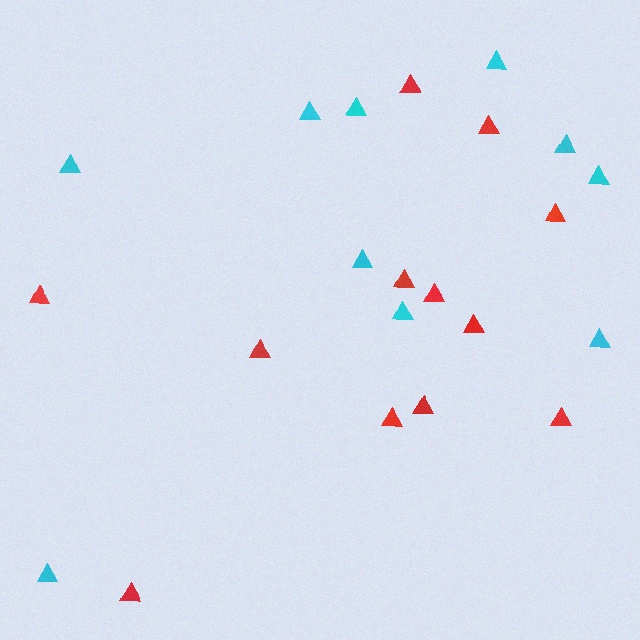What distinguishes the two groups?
There are 2 groups: one group of red triangles (12) and one group of cyan triangles (10).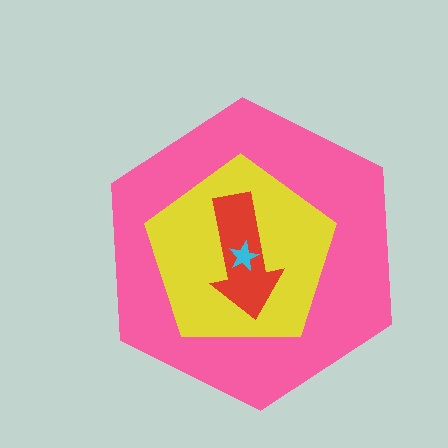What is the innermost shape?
The cyan star.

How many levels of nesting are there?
4.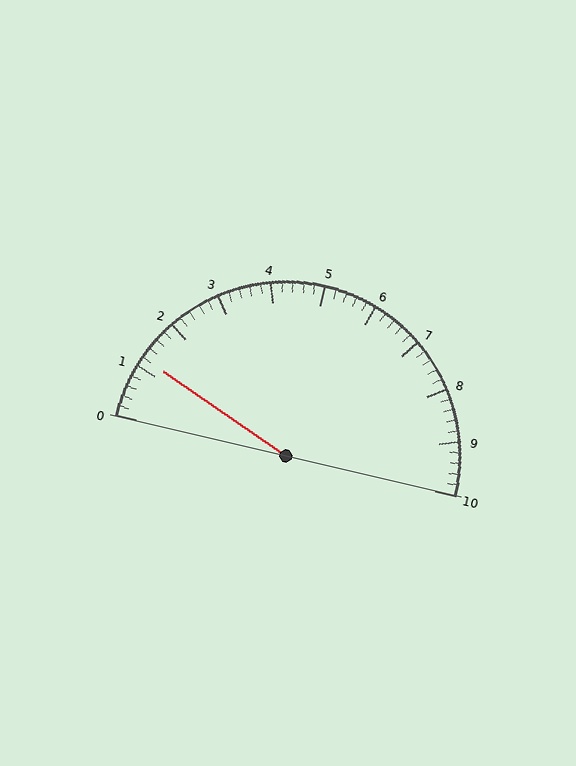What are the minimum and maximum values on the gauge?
The gauge ranges from 0 to 10.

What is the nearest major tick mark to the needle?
The nearest major tick mark is 1.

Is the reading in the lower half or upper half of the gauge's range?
The reading is in the lower half of the range (0 to 10).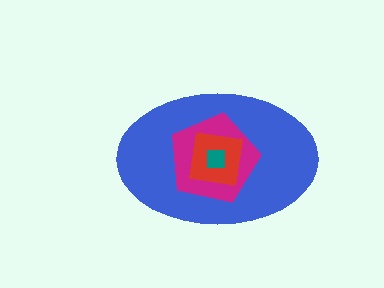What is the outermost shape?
The blue ellipse.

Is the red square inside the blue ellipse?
Yes.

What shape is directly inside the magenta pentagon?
The red square.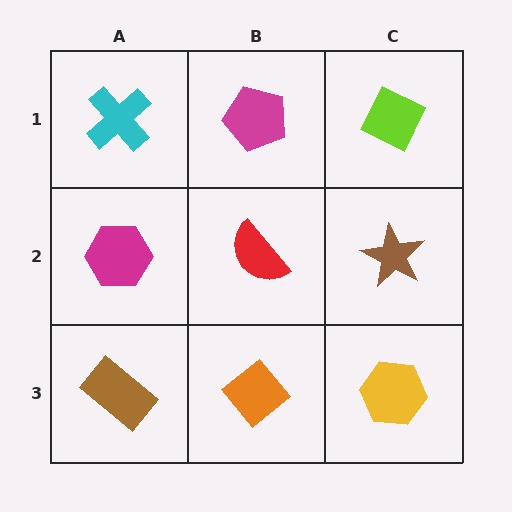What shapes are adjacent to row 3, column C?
A brown star (row 2, column C), an orange diamond (row 3, column B).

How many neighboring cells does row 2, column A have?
3.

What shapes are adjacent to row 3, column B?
A red semicircle (row 2, column B), a brown rectangle (row 3, column A), a yellow hexagon (row 3, column C).